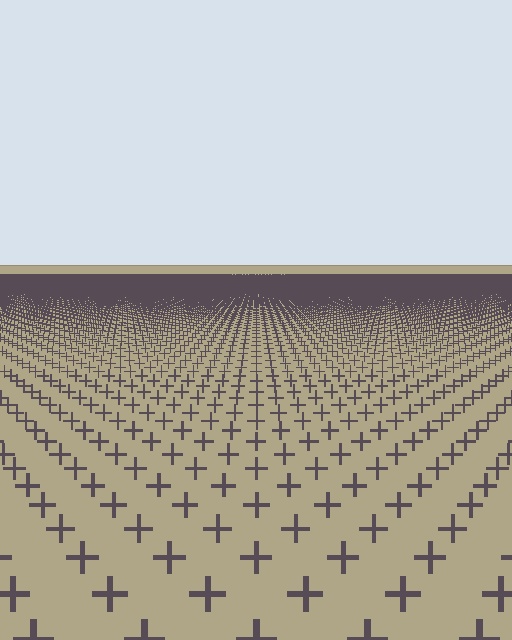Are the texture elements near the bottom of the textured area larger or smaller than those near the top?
Larger. Near the bottom, elements are closer to the viewer and appear at a bigger on-screen size.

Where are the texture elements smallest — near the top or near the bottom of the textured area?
Near the top.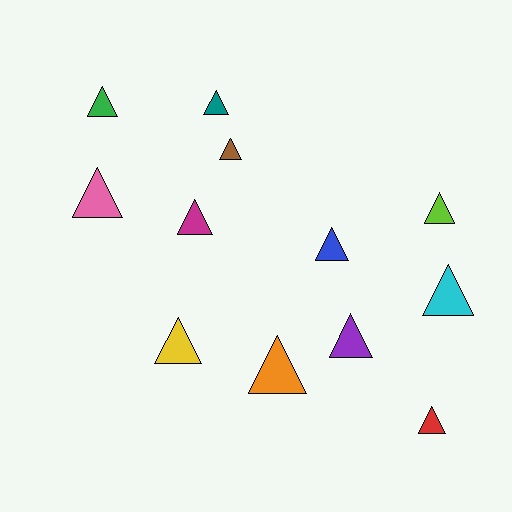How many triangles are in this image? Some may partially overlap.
There are 12 triangles.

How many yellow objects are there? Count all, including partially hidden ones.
There is 1 yellow object.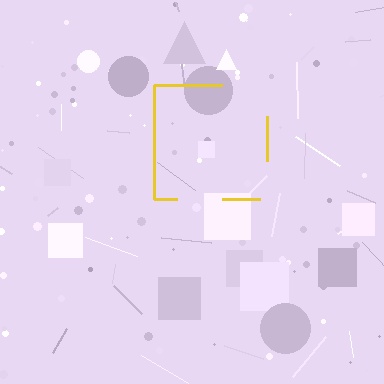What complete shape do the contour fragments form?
The contour fragments form a square.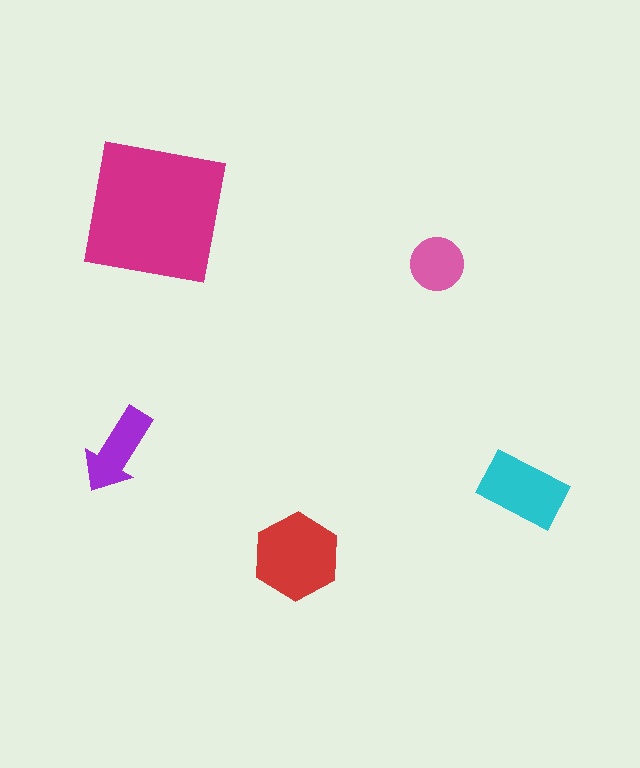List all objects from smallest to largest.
The pink circle, the purple arrow, the cyan rectangle, the red hexagon, the magenta square.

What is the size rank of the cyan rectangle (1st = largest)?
3rd.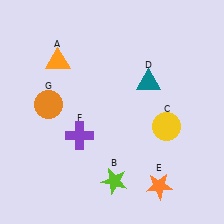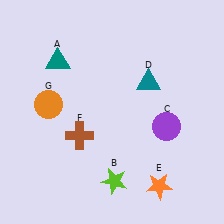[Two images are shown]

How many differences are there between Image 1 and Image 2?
There are 3 differences between the two images.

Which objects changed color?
A changed from orange to teal. C changed from yellow to purple. F changed from purple to brown.